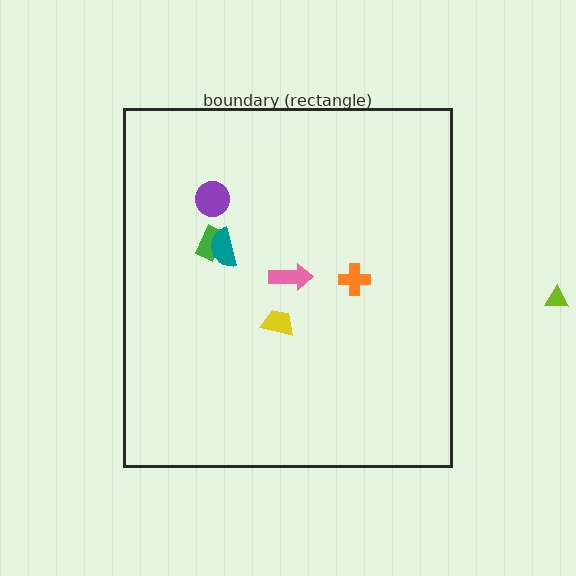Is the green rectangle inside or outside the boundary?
Inside.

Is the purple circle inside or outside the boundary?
Inside.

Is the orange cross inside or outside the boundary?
Inside.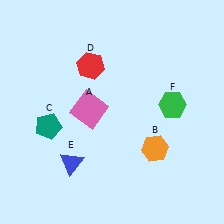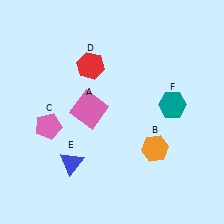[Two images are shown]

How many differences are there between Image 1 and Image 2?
There are 2 differences between the two images.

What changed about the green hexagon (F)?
In Image 1, F is green. In Image 2, it changed to teal.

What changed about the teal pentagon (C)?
In Image 1, C is teal. In Image 2, it changed to pink.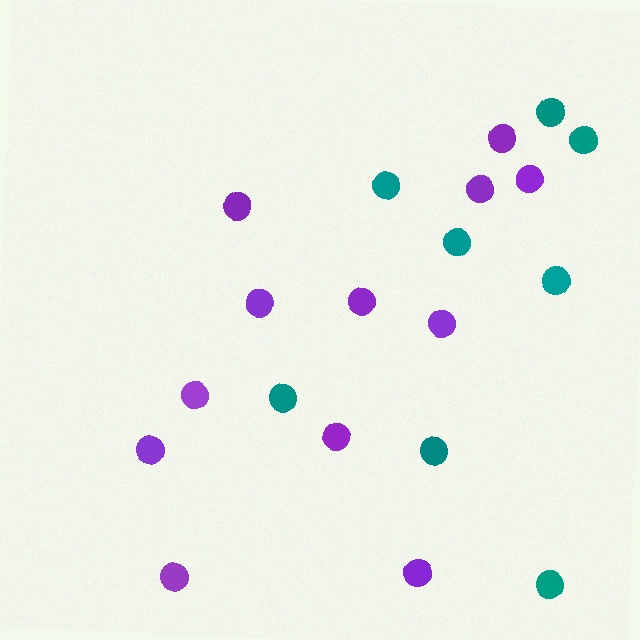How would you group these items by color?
There are 2 groups: one group of purple circles (12) and one group of teal circles (8).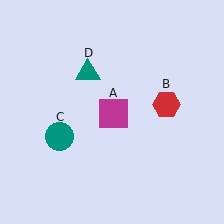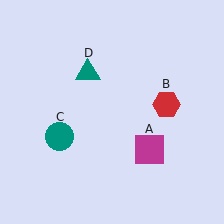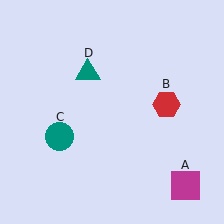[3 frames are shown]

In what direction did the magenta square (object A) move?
The magenta square (object A) moved down and to the right.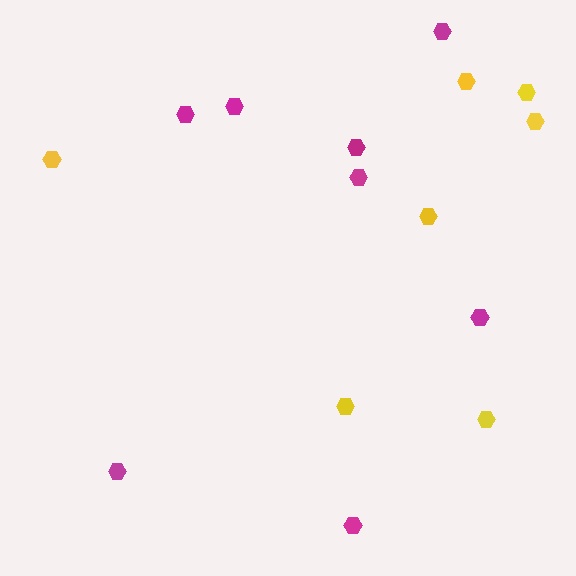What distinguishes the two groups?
There are 2 groups: one group of yellow hexagons (7) and one group of magenta hexagons (8).